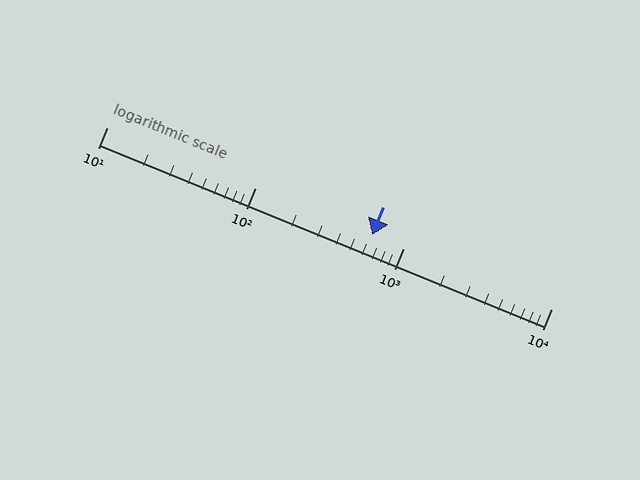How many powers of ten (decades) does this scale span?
The scale spans 3 decades, from 10 to 10000.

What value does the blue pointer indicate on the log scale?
The pointer indicates approximately 620.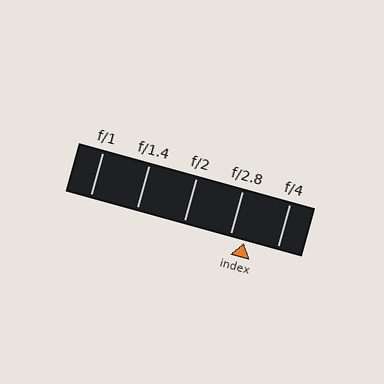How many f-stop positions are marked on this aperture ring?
There are 5 f-stop positions marked.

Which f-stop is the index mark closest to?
The index mark is closest to f/2.8.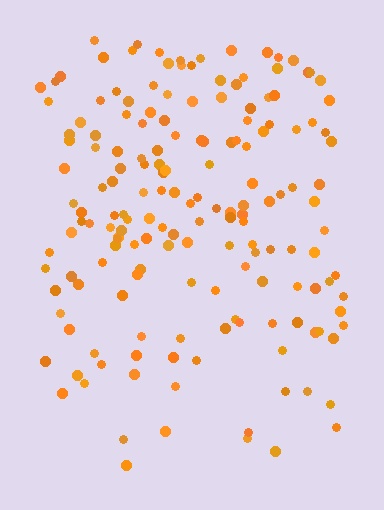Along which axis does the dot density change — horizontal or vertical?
Vertical.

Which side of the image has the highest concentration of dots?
The top.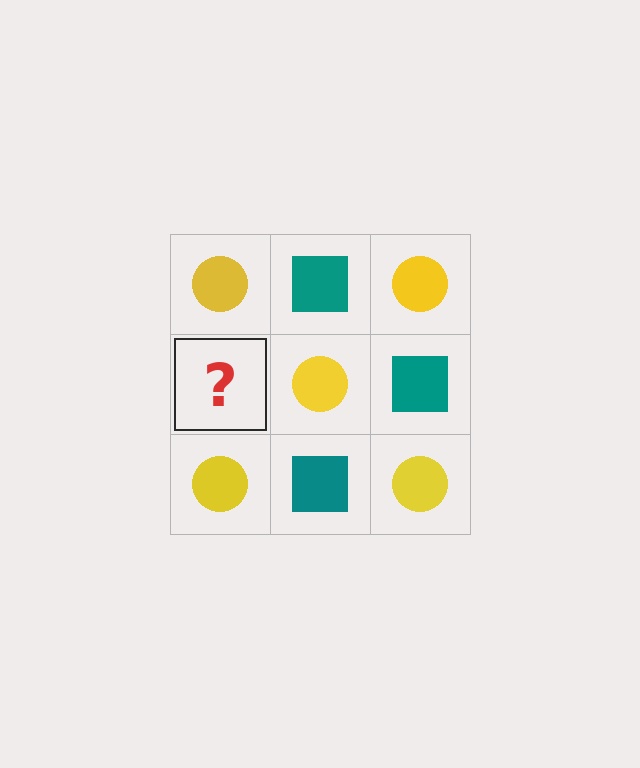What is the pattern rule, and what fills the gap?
The rule is that it alternates yellow circle and teal square in a checkerboard pattern. The gap should be filled with a teal square.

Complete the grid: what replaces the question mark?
The question mark should be replaced with a teal square.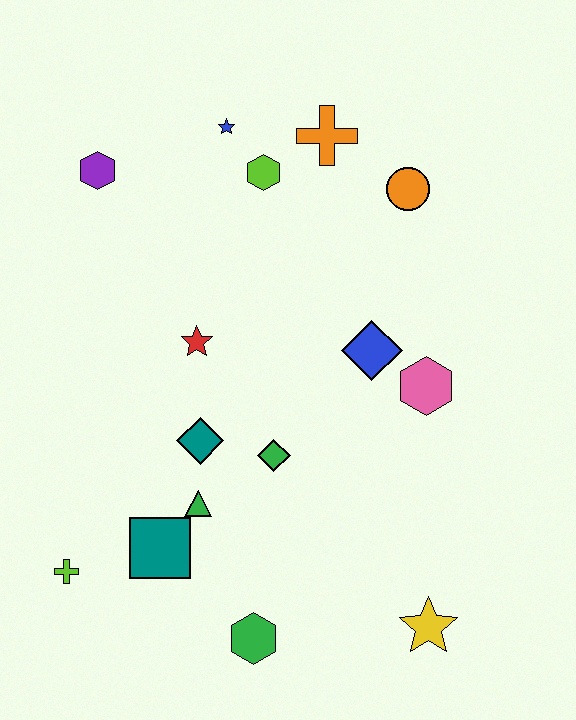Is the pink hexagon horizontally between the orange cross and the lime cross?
No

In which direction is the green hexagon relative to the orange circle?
The green hexagon is below the orange circle.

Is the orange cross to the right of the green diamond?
Yes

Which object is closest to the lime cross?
The teal square is closest to the lime cross.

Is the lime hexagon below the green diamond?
No